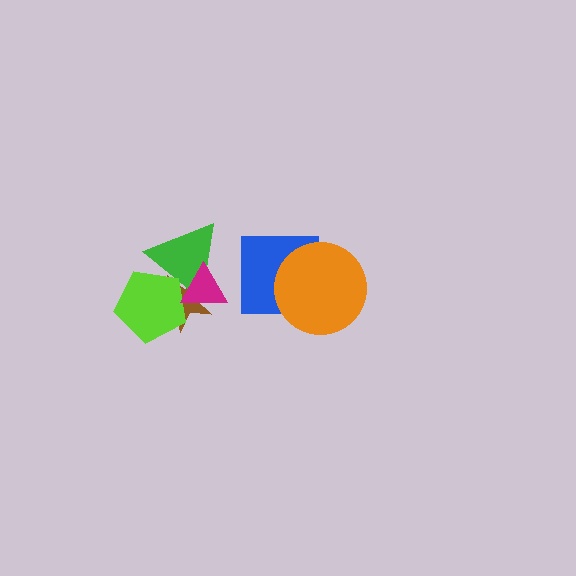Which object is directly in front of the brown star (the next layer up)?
The green triangle is directly in front of the brown star.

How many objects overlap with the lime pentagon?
3 objects overlap with the lime pentagon.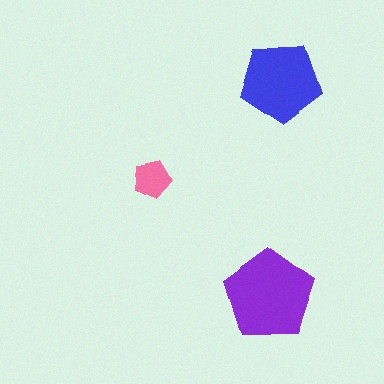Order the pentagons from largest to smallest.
the purple one, the blue one, the pink one.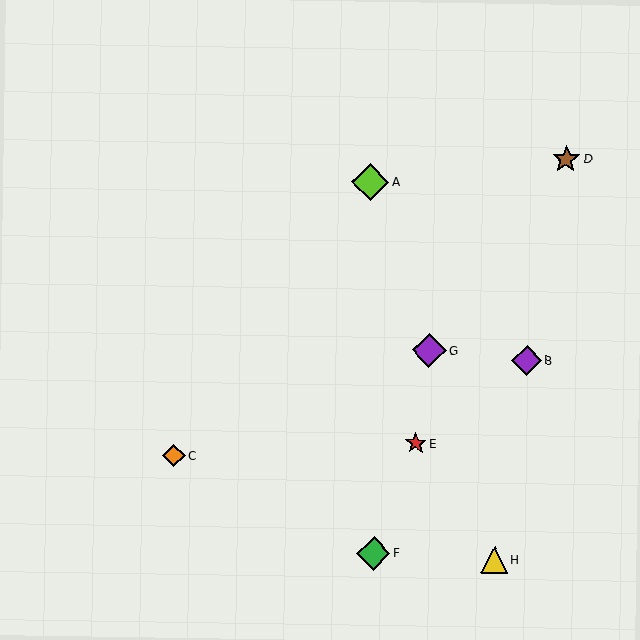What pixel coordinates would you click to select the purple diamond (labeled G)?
Click at (429, 351) to select the purple diamond G.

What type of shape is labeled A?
Shape A is a lime diamond.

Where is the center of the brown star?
The center of the brown star is at (566, 159).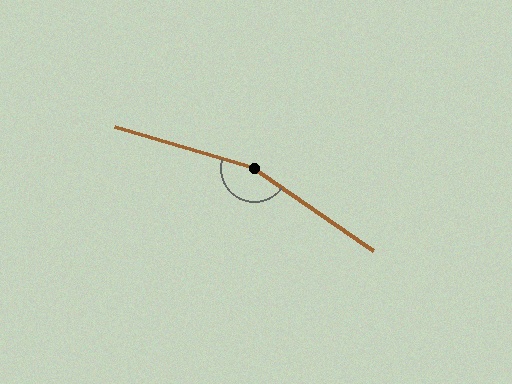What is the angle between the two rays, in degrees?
Approximately 162 degrees.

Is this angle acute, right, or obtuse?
It is obtuse.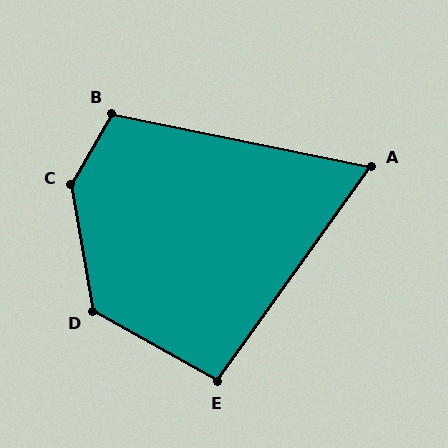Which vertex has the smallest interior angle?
A, at approximately 66 degrees.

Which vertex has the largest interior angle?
C, at approximately 141 degrees.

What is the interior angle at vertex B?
Approximately 108 degrees (obtuse).